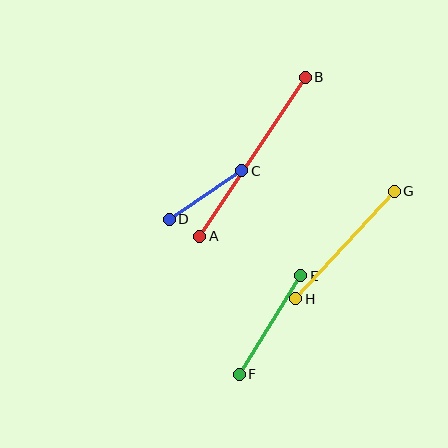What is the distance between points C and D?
The distance is approximately 87 pixels.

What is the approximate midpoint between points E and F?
The midpoint is at approximately (270, 325) pixels.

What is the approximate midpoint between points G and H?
The midpoint is at approximately (345, 245) pixels.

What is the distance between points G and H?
The distance is approximately 146 pixels.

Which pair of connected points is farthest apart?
Points A and B are farthest apart.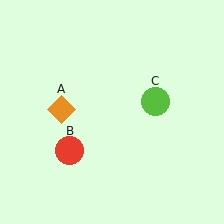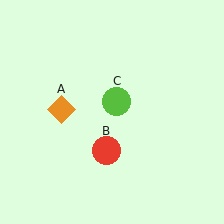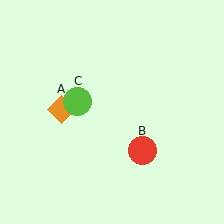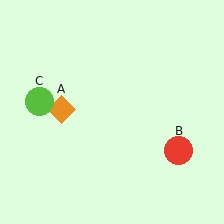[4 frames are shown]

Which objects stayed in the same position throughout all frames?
Orange diamond (object A) remained stationary.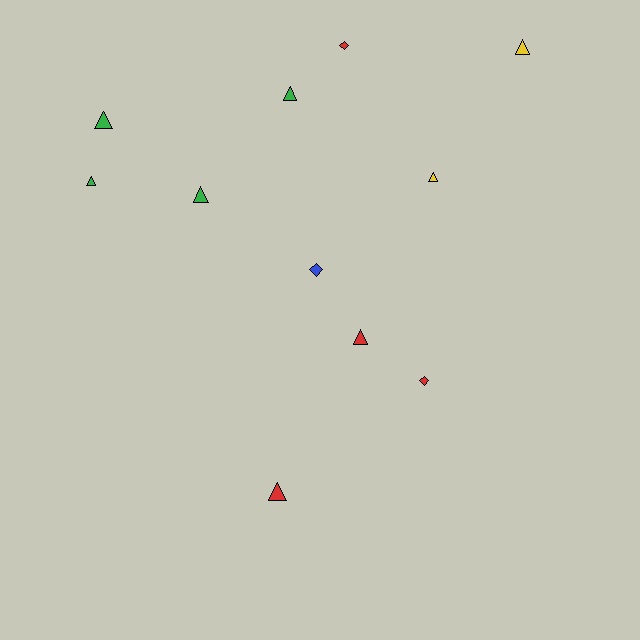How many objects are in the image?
There are 11 objects.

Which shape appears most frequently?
Triangle, with 8 objects.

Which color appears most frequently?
Green, with 4 objects.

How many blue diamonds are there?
There is 1 blue diamond.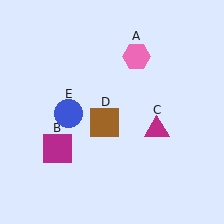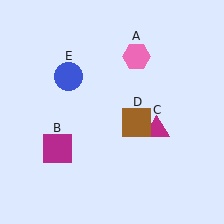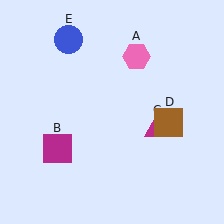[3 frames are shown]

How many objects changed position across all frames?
2 objects changed position: brown square (object D), blue circle (object E).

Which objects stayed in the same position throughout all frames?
Pink hexagon (object A) and magenta square (object B) and magenta triangle (object C) remained stationary.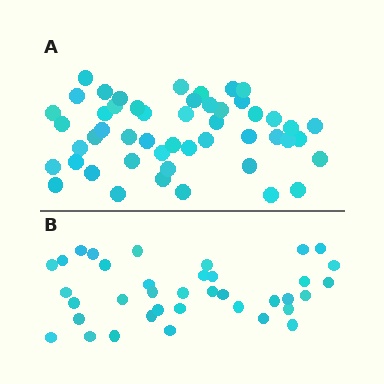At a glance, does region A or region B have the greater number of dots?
Region A (the top region) has more dots.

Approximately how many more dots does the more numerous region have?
Region A has approximately 15 more dots than region B.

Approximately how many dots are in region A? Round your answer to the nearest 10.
About 50 dots.